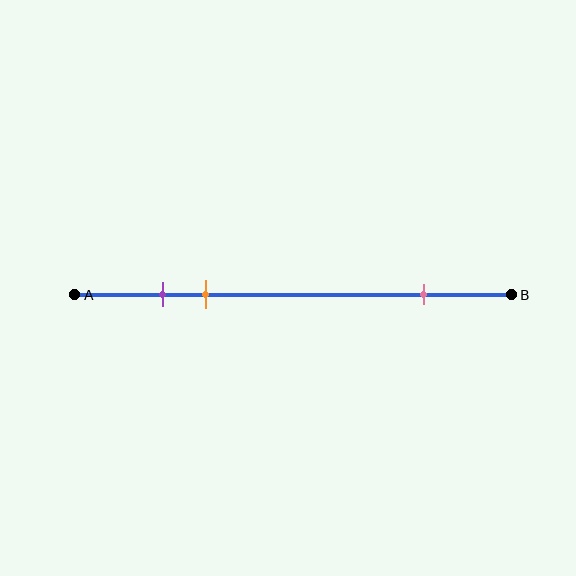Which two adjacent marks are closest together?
The purple and orange marks are the closest adjacent pair.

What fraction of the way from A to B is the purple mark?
The purple mark is approximately 20% (0.2) of the way from A to B.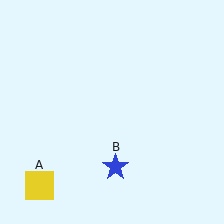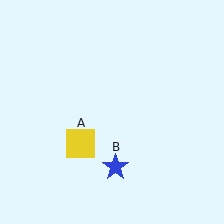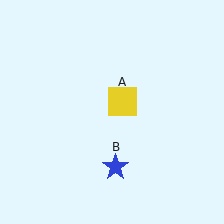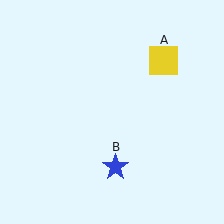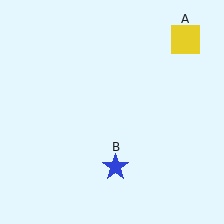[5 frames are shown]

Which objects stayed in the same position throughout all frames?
Blue star (object B) remained stationary.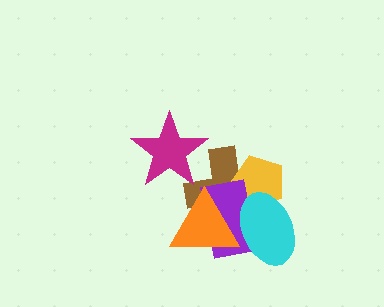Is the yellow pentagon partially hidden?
Yes, it is partially covered by another shape.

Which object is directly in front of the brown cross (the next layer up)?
The magenta star is directly in front of the brown cross.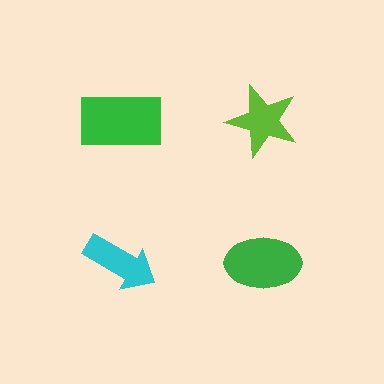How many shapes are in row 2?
2 shapes.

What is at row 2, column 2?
A green ellipse.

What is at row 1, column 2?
A lime star.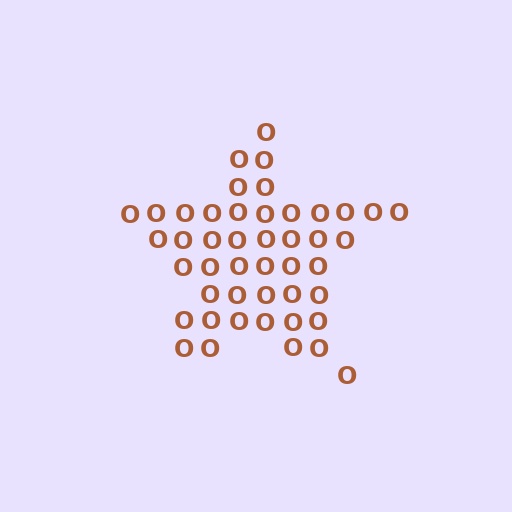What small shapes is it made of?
It is made of small letter O's.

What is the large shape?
The large shape is a star.